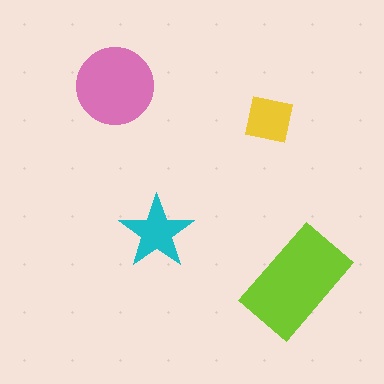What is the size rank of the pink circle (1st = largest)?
2nd.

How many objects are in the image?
There are 4 objects in the image.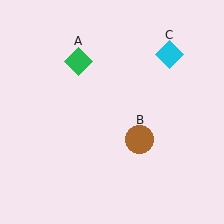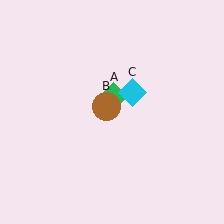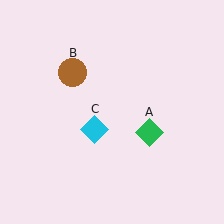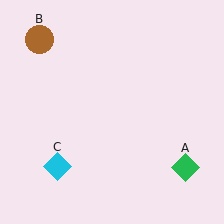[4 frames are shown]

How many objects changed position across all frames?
3 objects changed position: green diamond (object A), brown circle (object B), cyan diamond (object C).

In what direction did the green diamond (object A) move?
The green diamond (object A) moved down and to the right.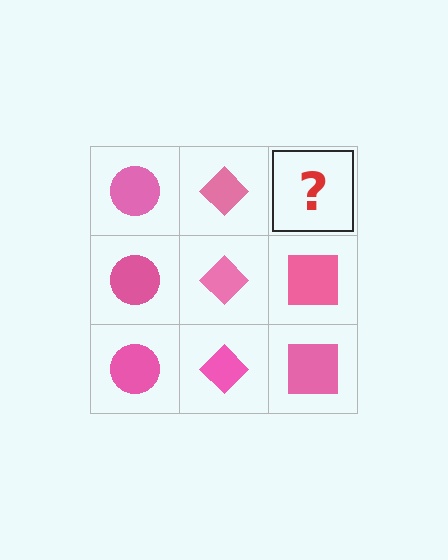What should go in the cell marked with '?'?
The missing cell should contain a pink square.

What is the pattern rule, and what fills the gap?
The rule is that each column has a consistent shape. The gap should be filled with a pink square.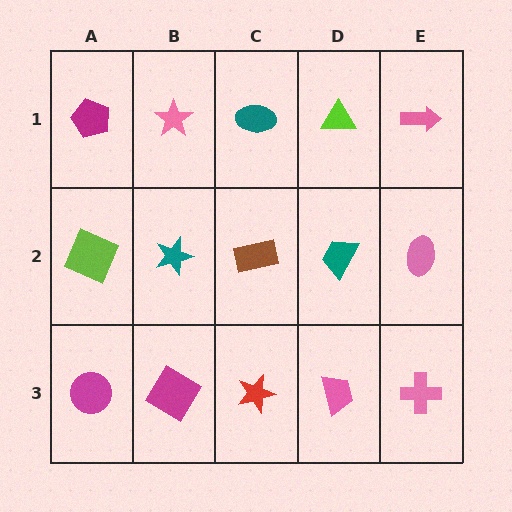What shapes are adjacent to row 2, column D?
A lime triangle (row 1, column D), a pink trapezoid (row 3, column D), a brown rectangle (row 2, column C), a pink ellipse (row 2, column E).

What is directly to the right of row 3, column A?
A magenta diamond.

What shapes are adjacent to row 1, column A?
A lime square (row 2, column A), a pink star (row 1, column B).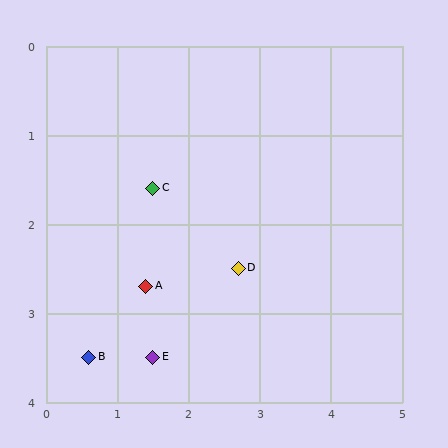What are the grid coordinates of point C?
Point C is at approximately (1.5, 1.6).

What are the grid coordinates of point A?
Point A is at approximately (1.4, 2.7).